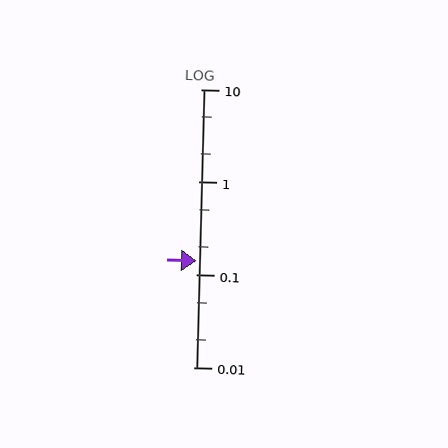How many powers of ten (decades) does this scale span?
The scale spans 3 decades, from 0.01 to 10.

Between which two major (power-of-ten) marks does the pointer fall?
The pointer is between 0.1 and 1.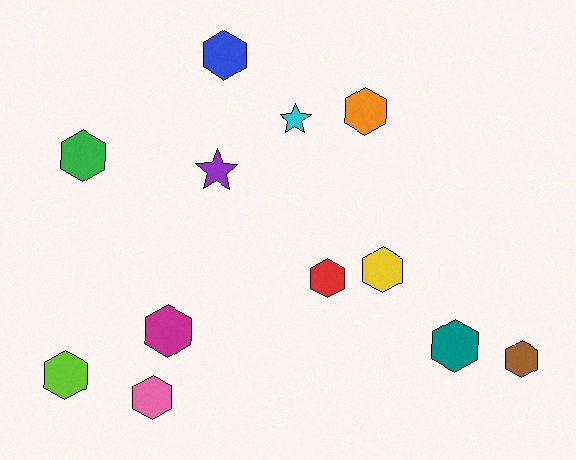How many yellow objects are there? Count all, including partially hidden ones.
There is 1 yellow object.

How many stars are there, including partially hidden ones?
There are 2 stars.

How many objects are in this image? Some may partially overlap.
There are 12 objects.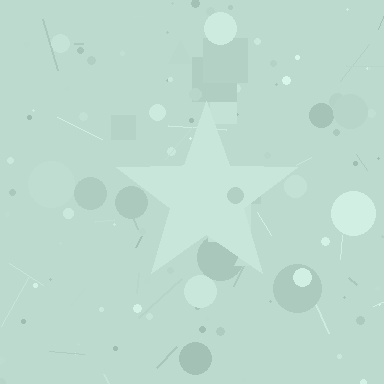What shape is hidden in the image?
A star is hidden in the image.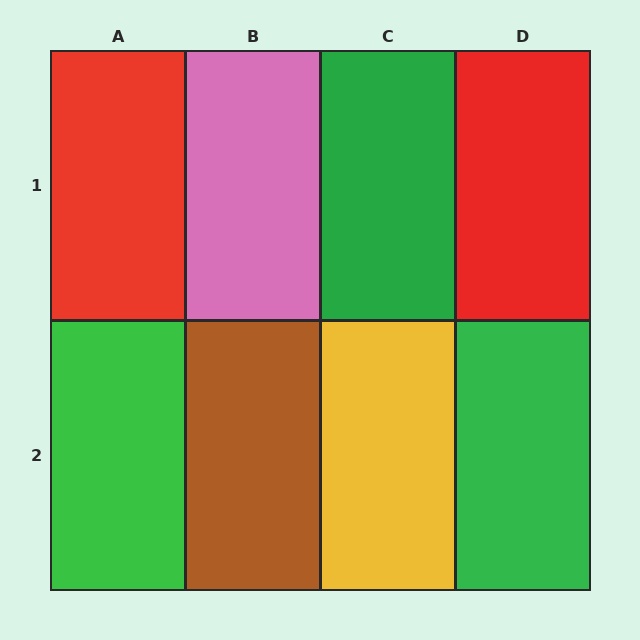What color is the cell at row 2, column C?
Yellow.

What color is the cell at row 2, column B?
Brown.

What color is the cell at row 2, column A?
Green.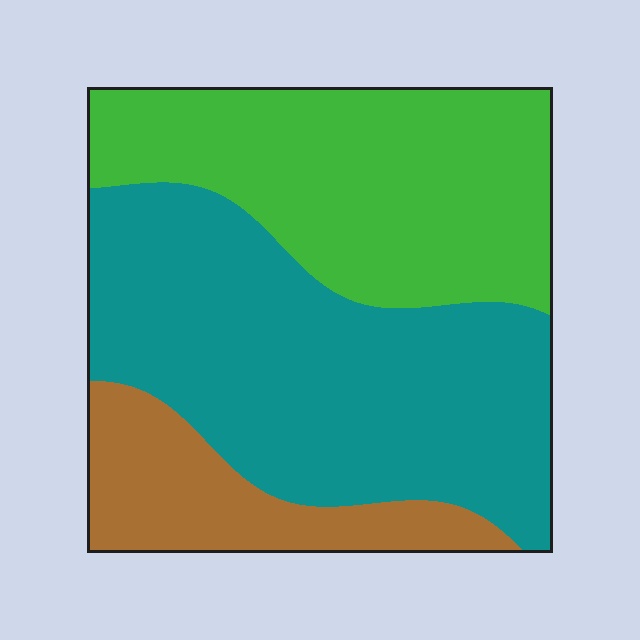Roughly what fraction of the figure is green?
Green covers about 35% of the figure.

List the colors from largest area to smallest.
From largest to smallest: teal, green, brown.